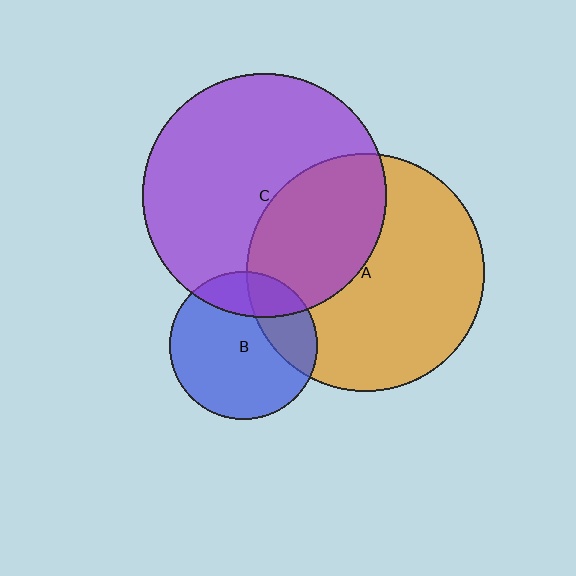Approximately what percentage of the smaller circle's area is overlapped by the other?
Approximately 25%.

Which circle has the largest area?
Circle C (purple).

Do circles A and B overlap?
Yes.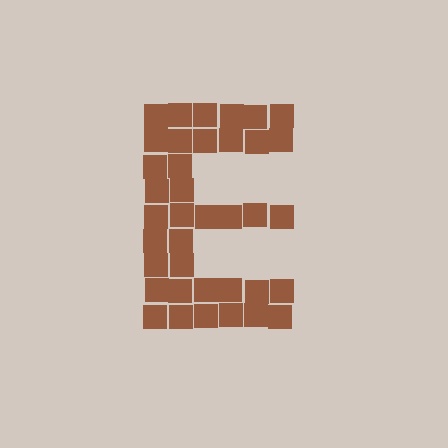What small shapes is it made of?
It is made of small squares.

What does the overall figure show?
The overall figure shows the letter E.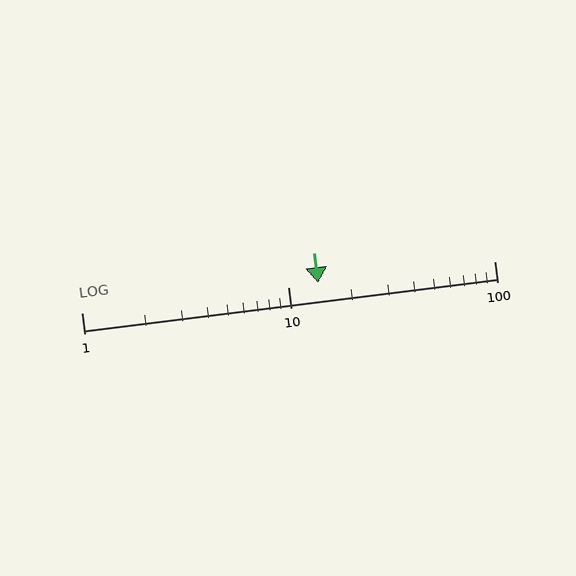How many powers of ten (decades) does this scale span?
The scale spans 2 decades, from 1 to 100.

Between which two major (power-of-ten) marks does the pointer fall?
The pointer is between 10 and 100.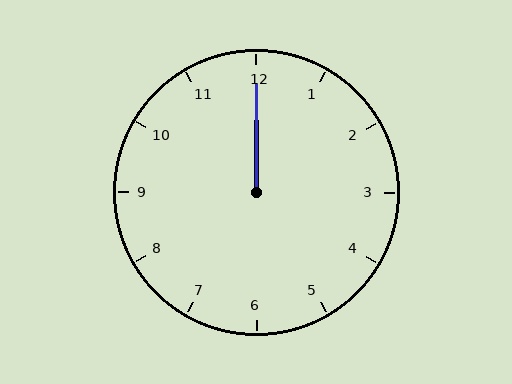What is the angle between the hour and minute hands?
Approximately 0 degrees.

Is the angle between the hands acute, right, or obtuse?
It is acute.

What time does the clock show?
12:00.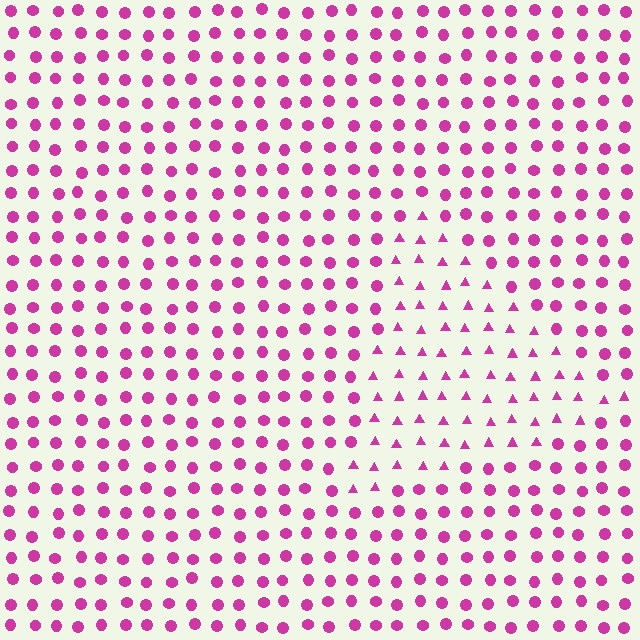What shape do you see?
I see a triangle.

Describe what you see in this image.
The image is filled with small magenta elements arranged in a uniform grid. A triangle-shaped region contains triangles, while the surrounding area contains circles. The boundary is defined purely by the change in element shape.